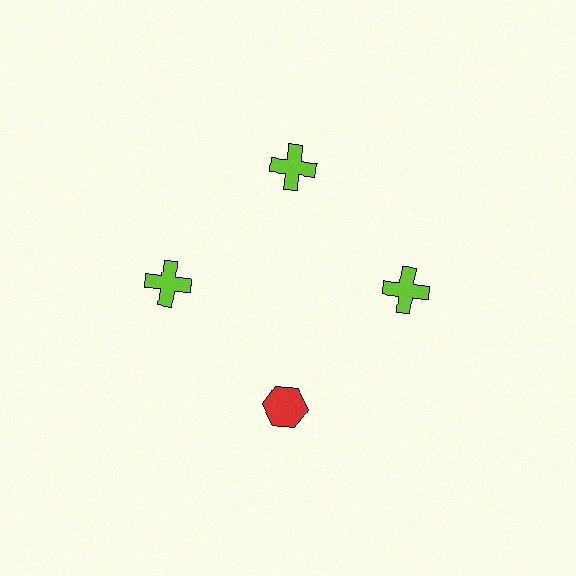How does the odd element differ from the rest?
It differs in both color (red instead of lime) and shape (hexagon instead of cross).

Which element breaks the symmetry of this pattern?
The red hexagon at roughly the 6 o'clock position breaks the symmetry. All other shapes are lime crosses.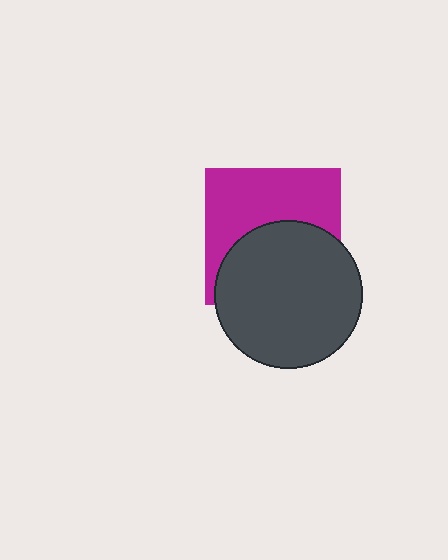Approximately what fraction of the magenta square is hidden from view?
Roughly 50% of the magenta square is hidden behind the dark gray circle.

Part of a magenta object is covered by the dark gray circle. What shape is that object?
It is a square.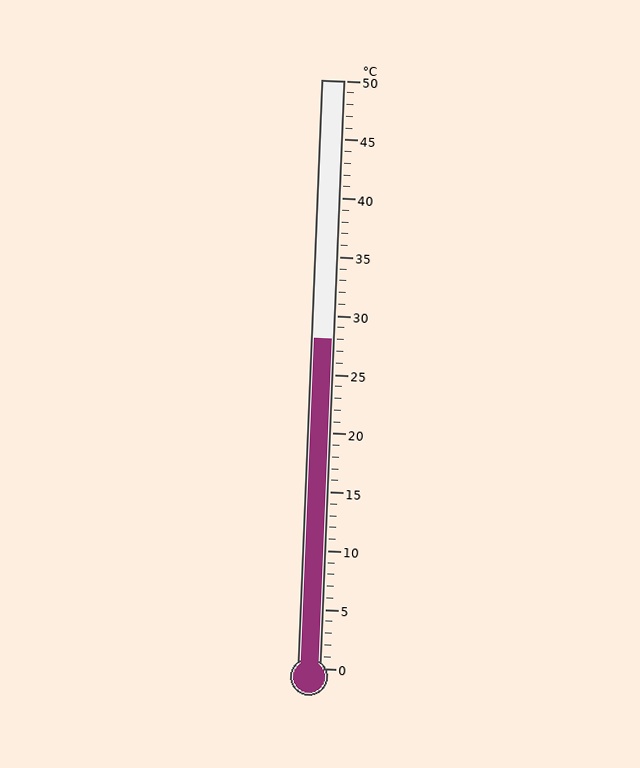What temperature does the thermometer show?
The thermometer shows approximately 28°C.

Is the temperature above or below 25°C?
The temperature is above 25°C.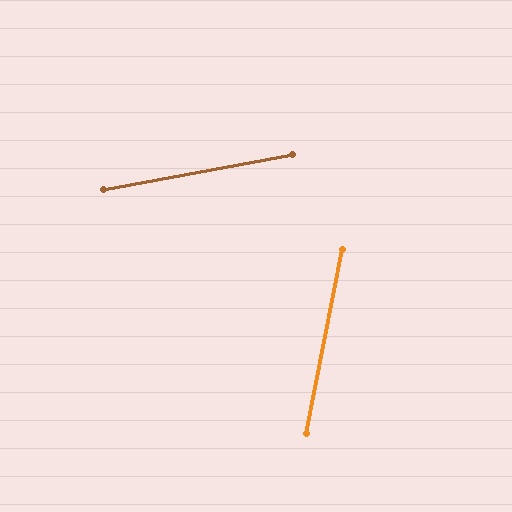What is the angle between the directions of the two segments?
Approximately 69 degrees.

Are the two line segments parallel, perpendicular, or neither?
Neither parallel nor perpendicular — they differ by about 69°.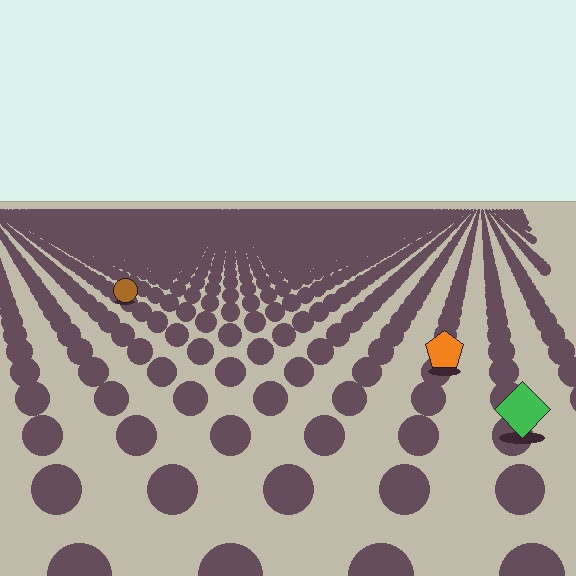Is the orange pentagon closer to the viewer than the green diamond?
No. The green diamond is closer — you can tell from the texture gradient: the ground texture is coarser near it.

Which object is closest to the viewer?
The green diamond is closest. The texture marks near it are larger and more spread out.